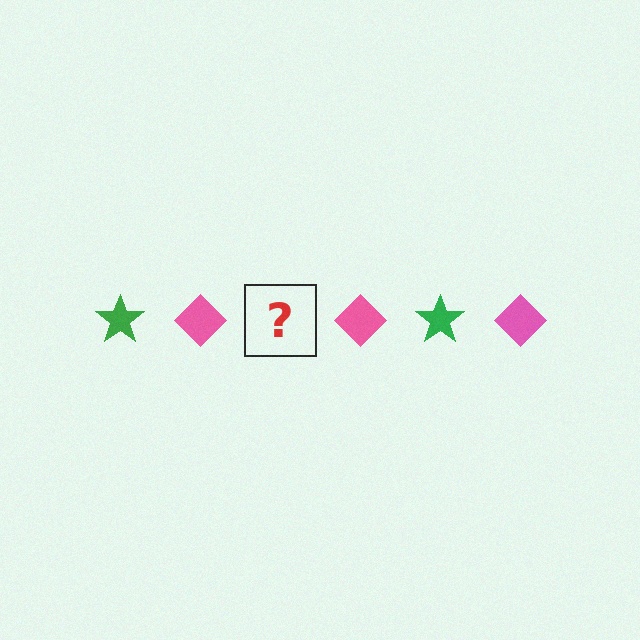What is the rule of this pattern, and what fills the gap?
The rule is that the pattern alternates between green star and pink diamond. The gap should be filled with a green star.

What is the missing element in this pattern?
The missing element is a green star.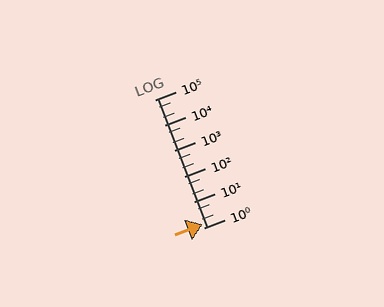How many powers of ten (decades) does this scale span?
The scale spans 5 decades, from 1 to 100000.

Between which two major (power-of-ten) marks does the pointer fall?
The pointer is between 1 and 10.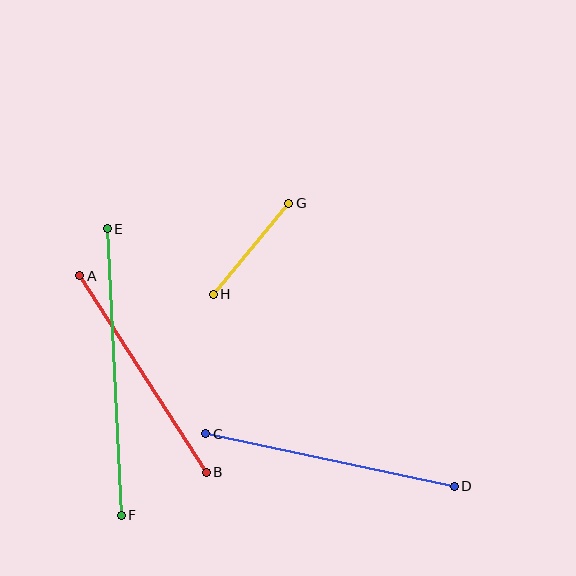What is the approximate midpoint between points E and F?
The midpoint is at approximately (114, 372) pixels.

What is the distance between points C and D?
The distance is approximately 254 pixels.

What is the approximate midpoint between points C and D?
The midpoint is at approximately (330, 460) pixels.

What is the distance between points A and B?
The distance is approximately 234 pixels.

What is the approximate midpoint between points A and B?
The midpoint is at approximately (143, 374) pixels.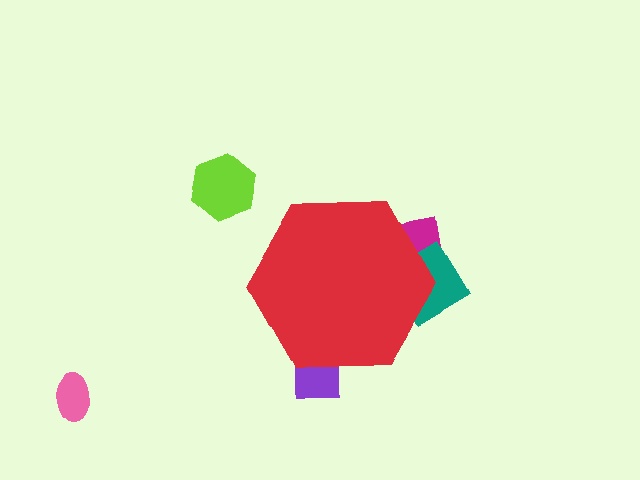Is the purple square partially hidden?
Yes, the purple square is partially hidden behind the red hexagon.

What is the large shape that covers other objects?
A red hexagon.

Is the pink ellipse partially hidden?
No, the pink ellipse is fully visible.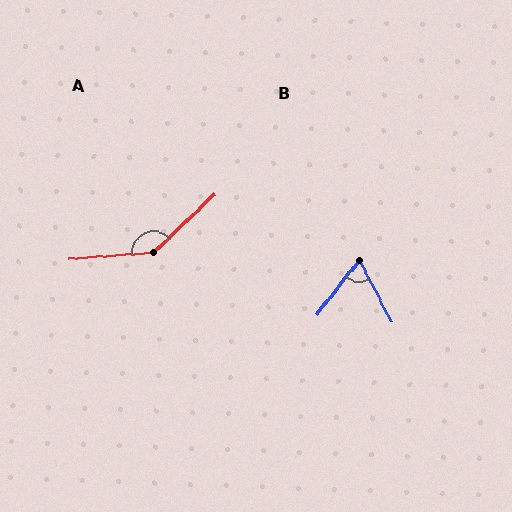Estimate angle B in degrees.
Approximately 66 degrees.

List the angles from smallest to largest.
B (66°), A (141°).